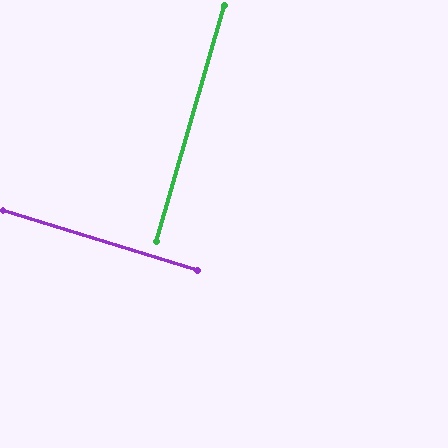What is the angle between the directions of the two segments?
Approximately 89 degrees.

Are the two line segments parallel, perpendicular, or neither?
Perpendicular — they meet at approximately 89°.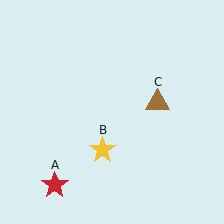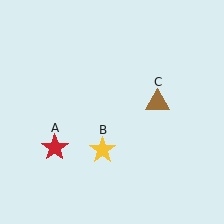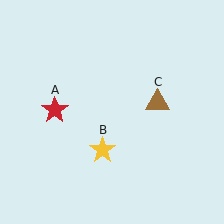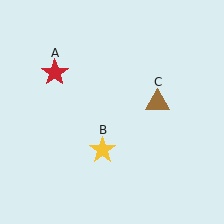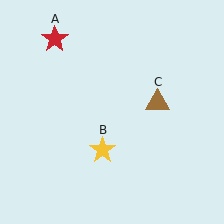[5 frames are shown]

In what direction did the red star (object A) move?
The red star (object A) moved up.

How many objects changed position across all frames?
1 object changed position: red star (object A).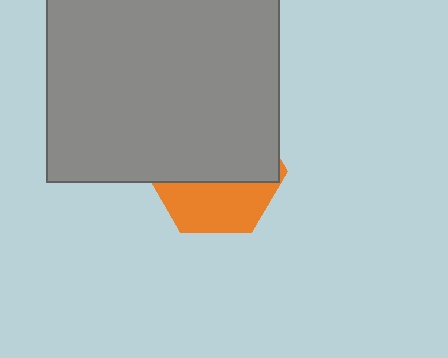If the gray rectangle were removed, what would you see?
You would see the complete orange hexagon.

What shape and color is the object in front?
The object in front is a gray rectangle.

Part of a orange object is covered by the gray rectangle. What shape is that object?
It is a hexagon.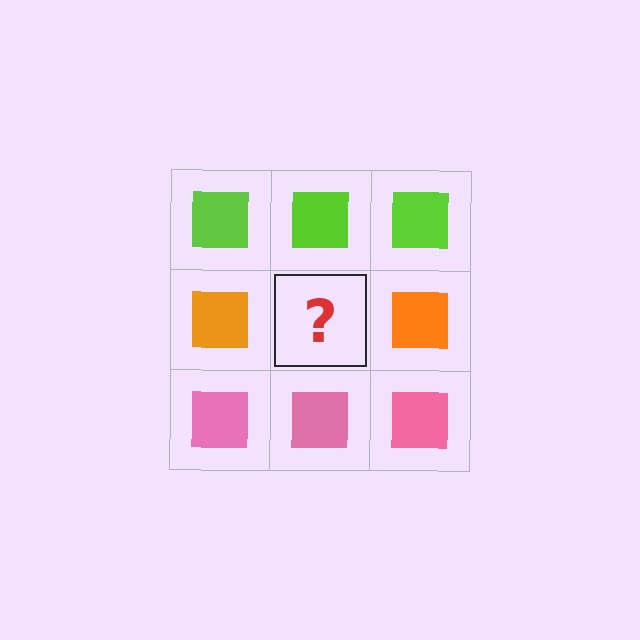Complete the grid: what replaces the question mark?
The question mark should be replaced with an orange square.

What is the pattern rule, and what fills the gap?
The rule is that each row has a consistent color. The gap should be filled with an orange square.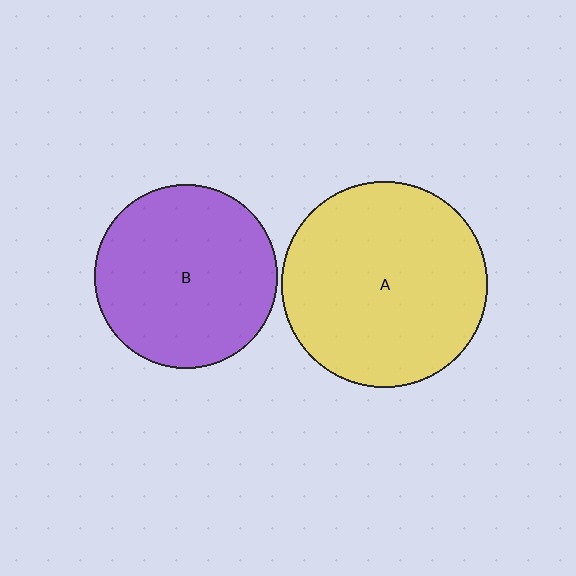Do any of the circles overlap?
No, none of the circles overlap.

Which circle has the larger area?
Circle A (yellow).